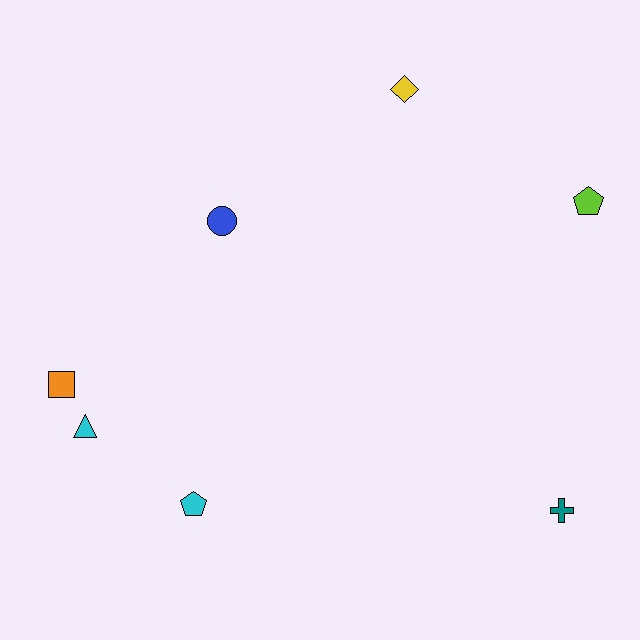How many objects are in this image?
There are 7 objects.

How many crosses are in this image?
There is 1 cross.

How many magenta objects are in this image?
There are no magenta objects.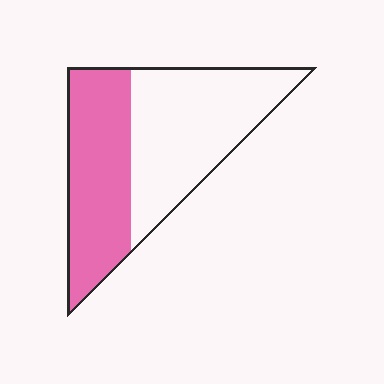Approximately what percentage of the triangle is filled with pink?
Approximately 45%.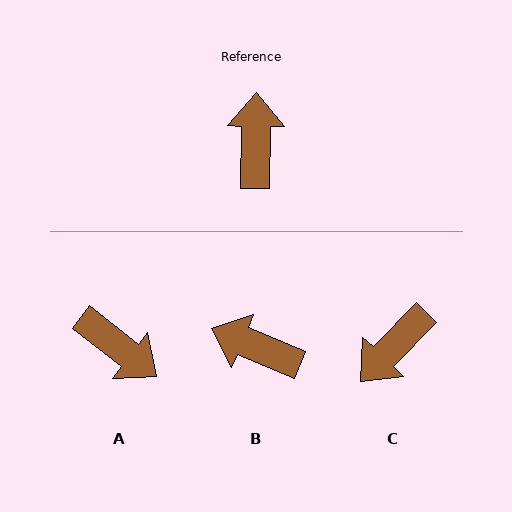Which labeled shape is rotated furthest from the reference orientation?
C, about 137 degrees away.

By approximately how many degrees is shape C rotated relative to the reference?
Approximately 137 degrees counter-clockwise.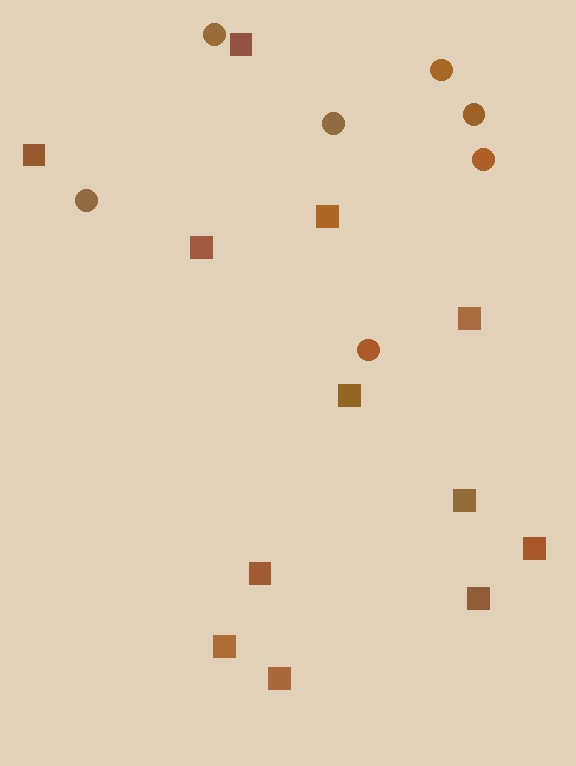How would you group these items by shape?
There are 2 groups: one group of squares (12) and one group of circles (7).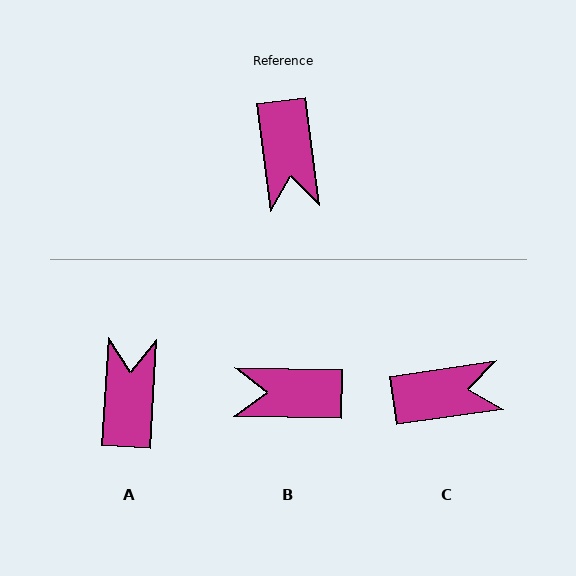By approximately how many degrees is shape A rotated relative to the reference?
Approximately 169 degrees counter-clockwise.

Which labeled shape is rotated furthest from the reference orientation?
A, about 169 degrees away.